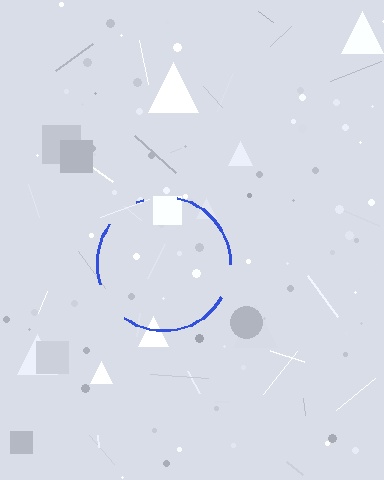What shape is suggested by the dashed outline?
The dashed outline suggests a circle.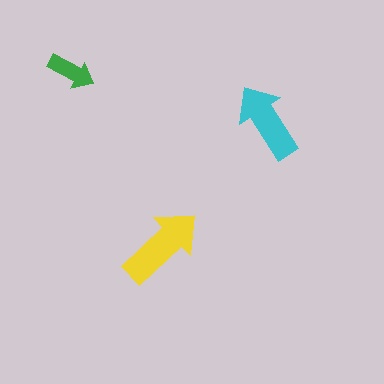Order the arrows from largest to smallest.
the yellow one, the cyan one, the green one.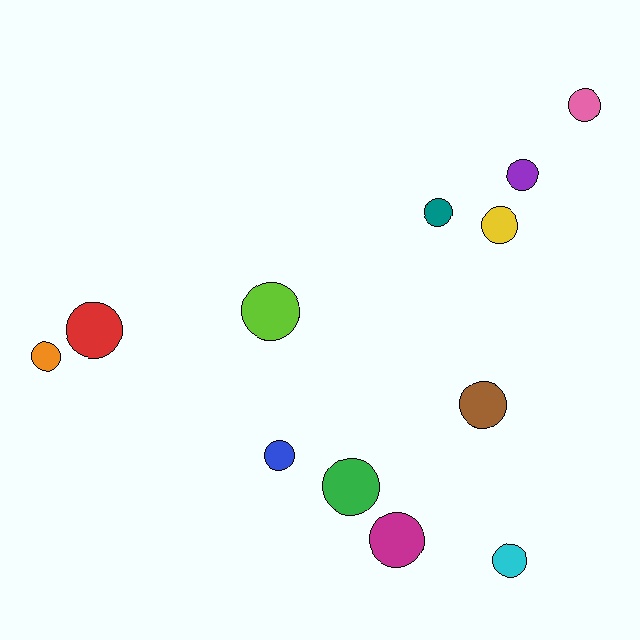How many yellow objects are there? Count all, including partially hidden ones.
There is 1 yellow object.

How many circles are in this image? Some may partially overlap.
There are 12 circles.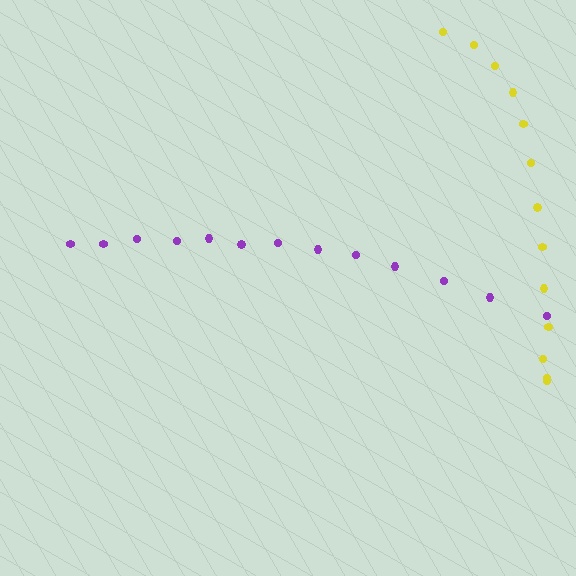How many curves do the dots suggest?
There are 2 distinct paths.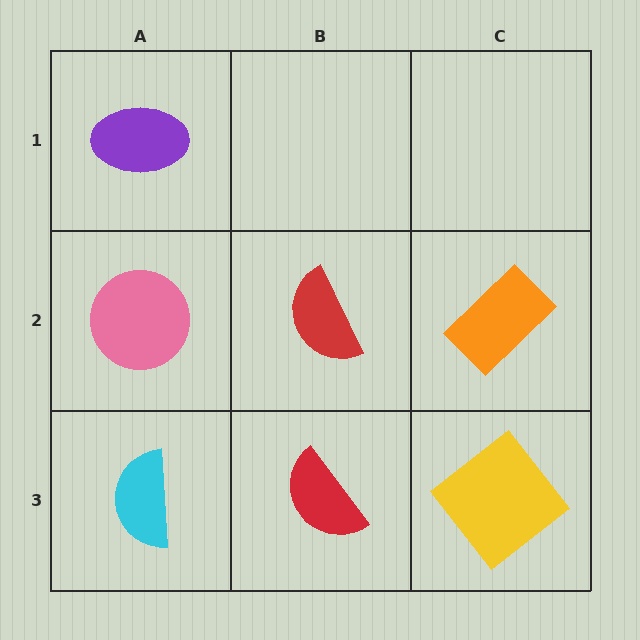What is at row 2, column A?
A pink circle.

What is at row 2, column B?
A red semicircle.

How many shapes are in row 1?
1 shape.